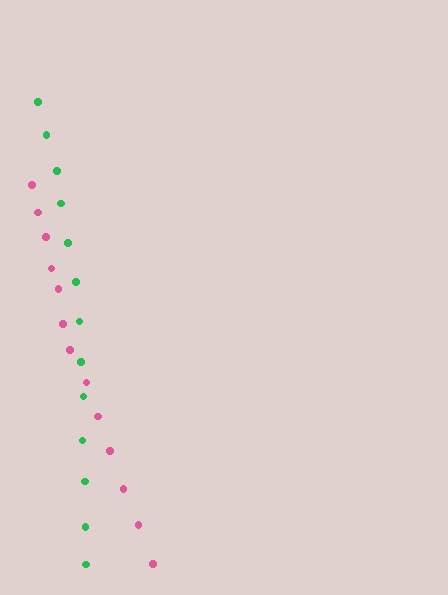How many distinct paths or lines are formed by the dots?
There are 2 distinct paths.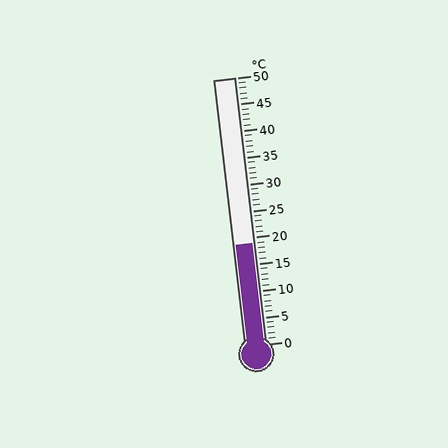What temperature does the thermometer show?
The thermometer shows approximately 19°C.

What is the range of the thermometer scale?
The thermometer scale ranges from 0°C to 50°C.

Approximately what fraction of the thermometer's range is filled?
The thermometer is filled to approximately 40% of its range.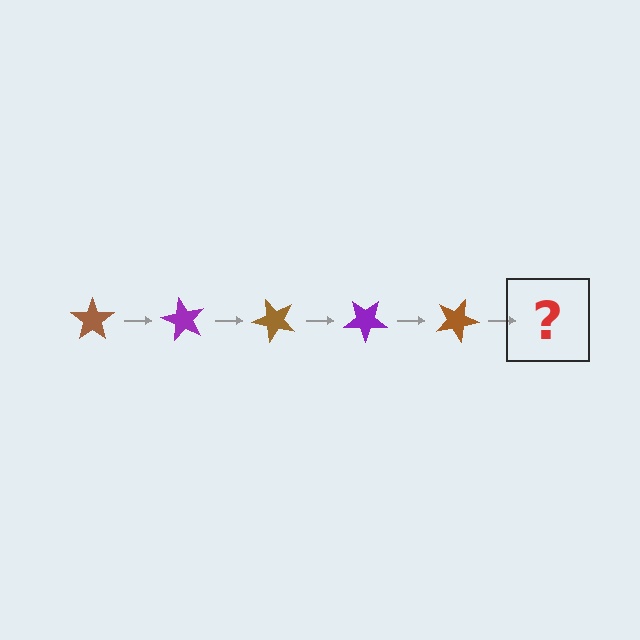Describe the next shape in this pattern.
It should be a purple star, rotated 300 degrees from the start.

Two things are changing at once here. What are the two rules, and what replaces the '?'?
The two rules are that it rotates 60 degrees each step and the color cycles through brown and purple. The '?' should be a purple star, rotated 300 degrees from the start.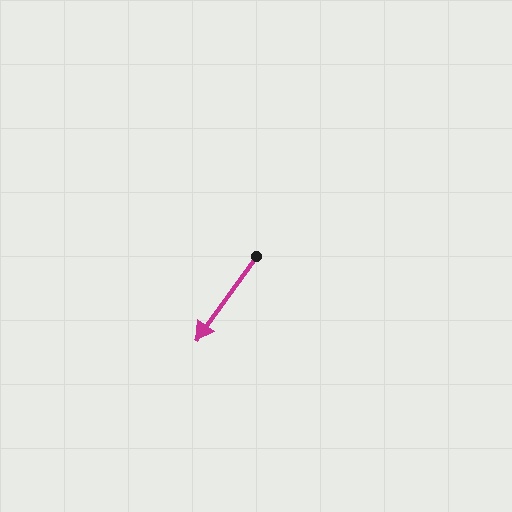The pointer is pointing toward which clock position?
Roughly 7 o'clock.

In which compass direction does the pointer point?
Southwest.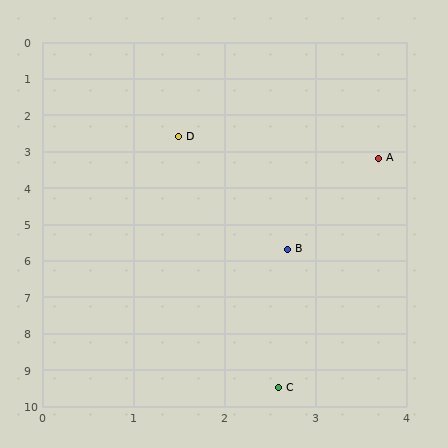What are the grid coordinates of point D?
Point D is at approximately (1.5, 2.6).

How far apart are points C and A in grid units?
Points C and A are about 6.4 grid units apart.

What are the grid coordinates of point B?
Point B is at approximately (2.7, 5.7).